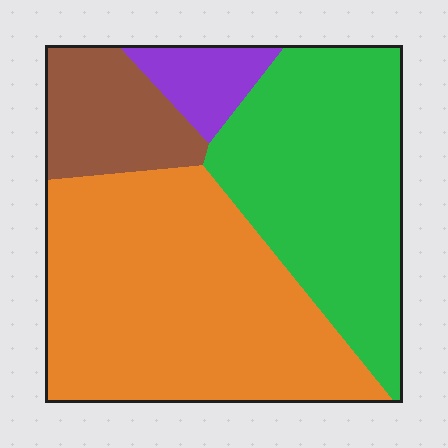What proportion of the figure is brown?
Brown covers around 15% of the figure.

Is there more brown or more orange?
Orange.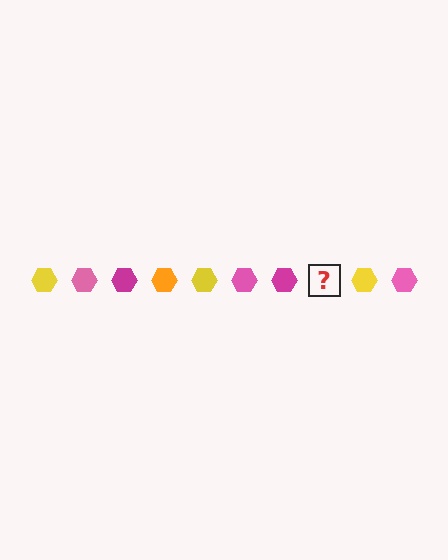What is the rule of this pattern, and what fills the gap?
The rule is that the pattern cycles through yellow, pink, magenta, orange hexagons. The gap should be filled with an orange hexagon.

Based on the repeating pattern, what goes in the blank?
The blank should be an orange hexagon.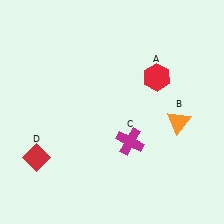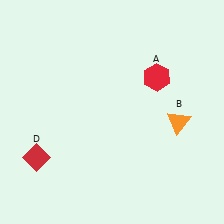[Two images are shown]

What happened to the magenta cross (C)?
The magenta cross (C) was removed in Image 2. It was in the bottom-right area of Image 1.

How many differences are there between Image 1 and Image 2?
There is 1 difference between the two images.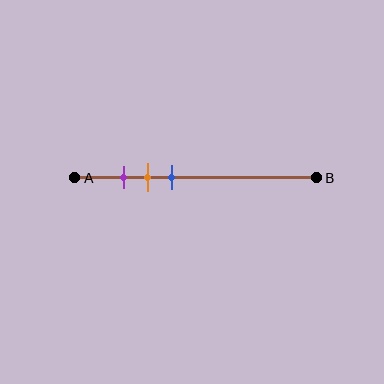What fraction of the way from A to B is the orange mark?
The orange mark is approximately 30% (0.3) of the way from A to B.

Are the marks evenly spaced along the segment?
Yes, the marks are approximately evenly spaced.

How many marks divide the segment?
There are 3 marks dividing the segment.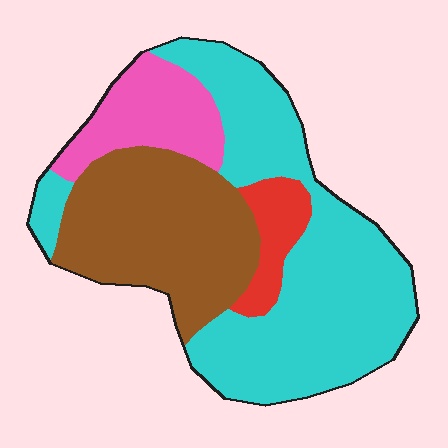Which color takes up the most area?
Cyan, at roughly 50%.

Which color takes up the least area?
Red, at roughly 5%.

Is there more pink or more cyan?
Cyan.